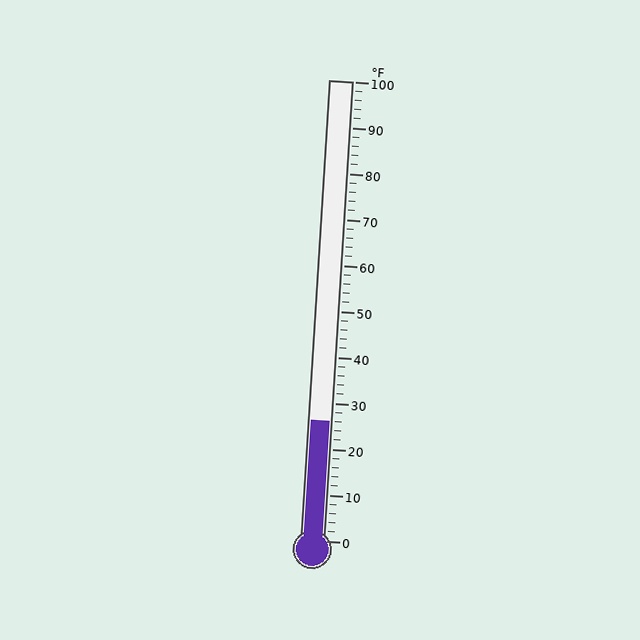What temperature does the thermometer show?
The thermometer shows approximately 26°F.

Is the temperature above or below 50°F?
The temperature is below 50°F.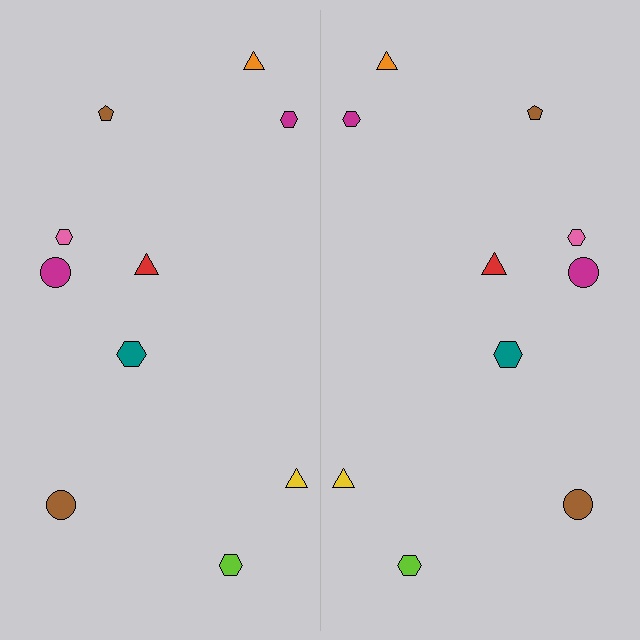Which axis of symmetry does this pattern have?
The pattern has a vertical axis of symmetry running through the center of the image.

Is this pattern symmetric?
Yes, this pattern has bilateral (reflection) symmetry.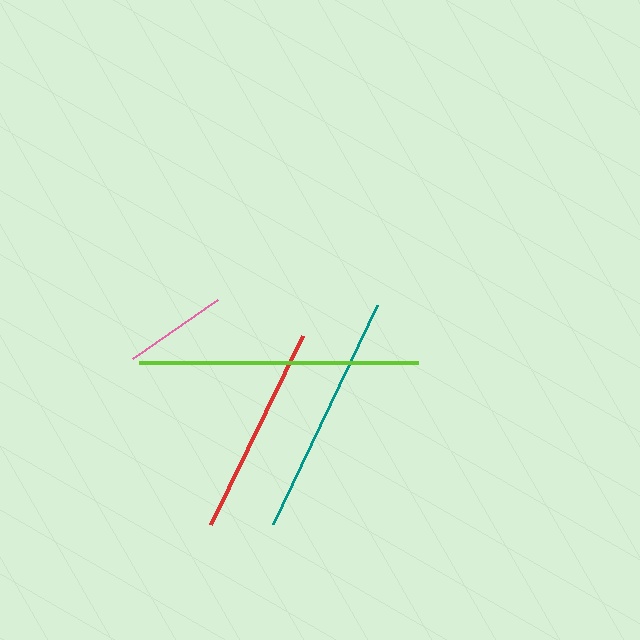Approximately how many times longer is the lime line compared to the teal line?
The lime line is approximately 1.2 times the length of the teal line.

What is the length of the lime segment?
The lime segment is approximately 279 pixels long.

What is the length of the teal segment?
The teal segment is approximately 243 pixels long.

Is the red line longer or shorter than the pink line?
The red line is longer than the pink line.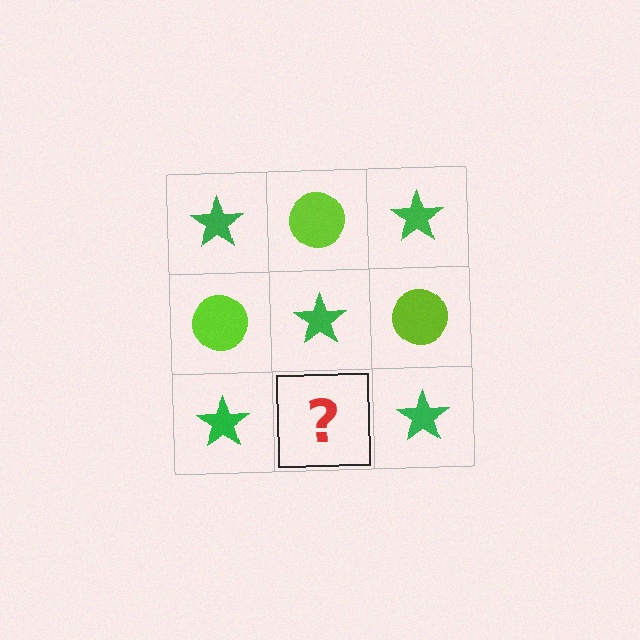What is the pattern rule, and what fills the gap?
The rule is that it alternates green star and lime circle in a checkerboard pattern. The gap should be filled with a lime circle.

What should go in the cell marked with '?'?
The missing cell should contain a lime circle.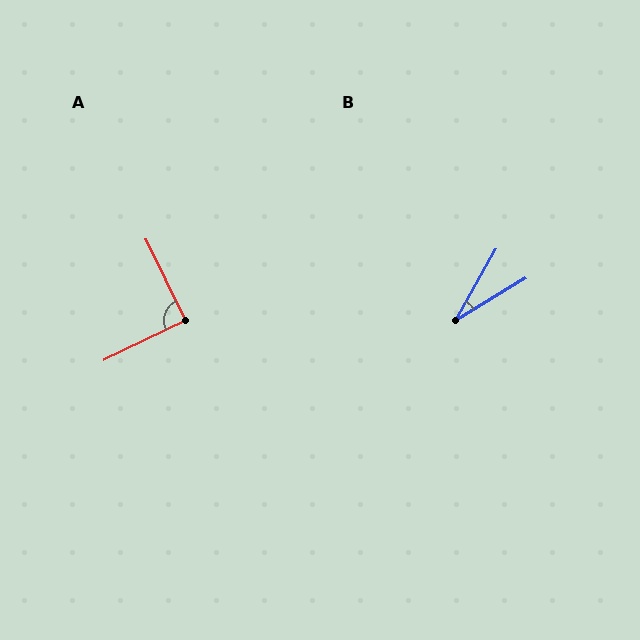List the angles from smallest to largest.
B (29°), A (90°).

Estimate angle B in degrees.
Approximately 29 degrees.